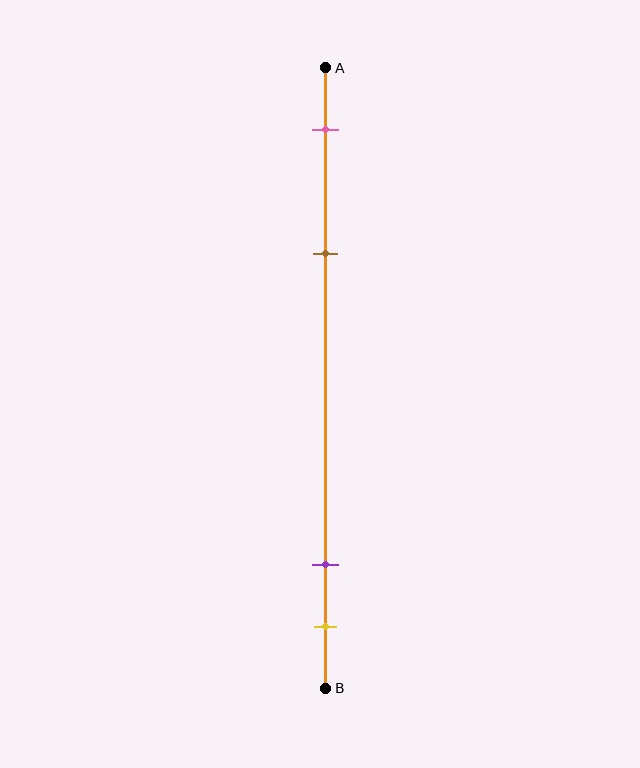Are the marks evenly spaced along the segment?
No, the marks are not evenly spaced.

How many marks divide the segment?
There are 4 marks dividing the segment.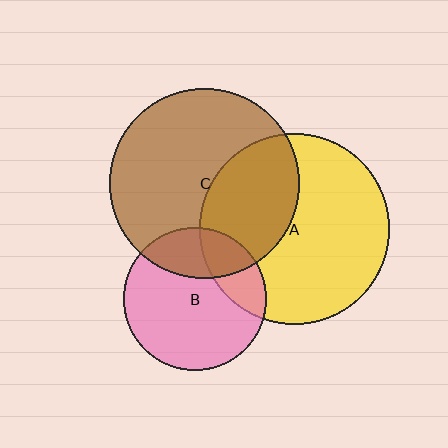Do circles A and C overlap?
Yes.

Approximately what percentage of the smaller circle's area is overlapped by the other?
Approximately 35%.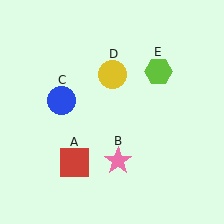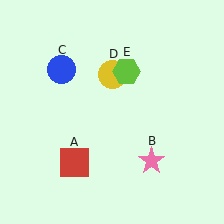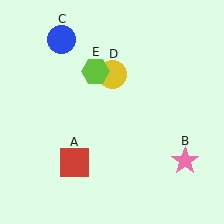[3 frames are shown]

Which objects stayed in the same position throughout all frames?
Red square (object A) and yellow circle (object D) remained stationary.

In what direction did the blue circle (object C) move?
The blue circle (object C) moved up.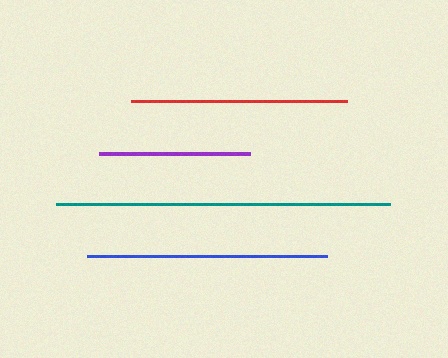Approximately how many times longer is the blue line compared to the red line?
The blue line is approximately 1.1 times the length of the red line.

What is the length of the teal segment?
The teal segment is approximately 334 pixels long.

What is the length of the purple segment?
The purple segment is approximately 151 pixels long.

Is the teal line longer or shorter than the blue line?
The teal line is longer than the blue line.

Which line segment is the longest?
The teal line is the longest at approximately 334 pixels.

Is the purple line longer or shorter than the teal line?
The teal line is longer than the purple line.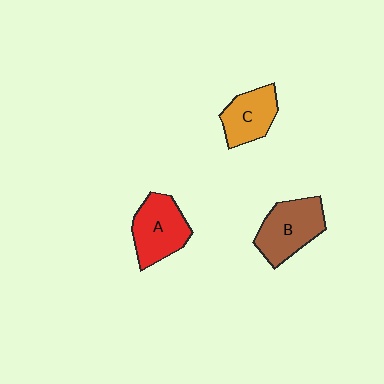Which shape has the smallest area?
Shape C (orange).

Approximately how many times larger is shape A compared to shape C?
Approximately 1.2 times.